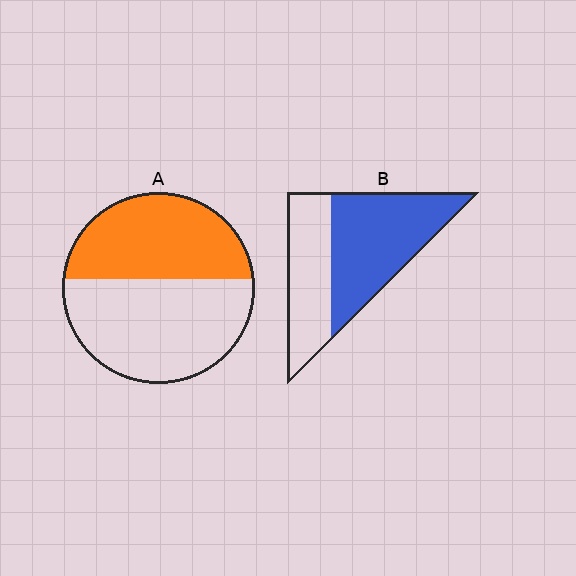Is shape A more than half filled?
No.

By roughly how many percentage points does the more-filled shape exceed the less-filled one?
By roughly 15 percentage points (B over A).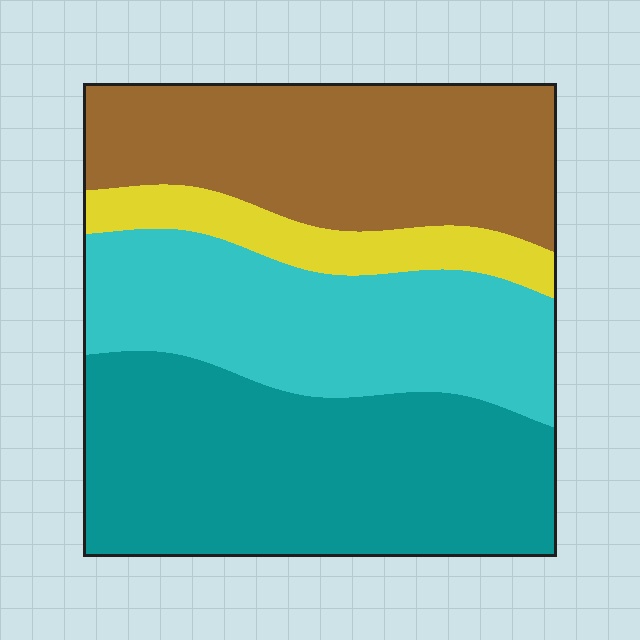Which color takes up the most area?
Teal, at roughly 35%.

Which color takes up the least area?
Yellow, at roughly 10%.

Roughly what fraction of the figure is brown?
Brown covers around 30% of the figure.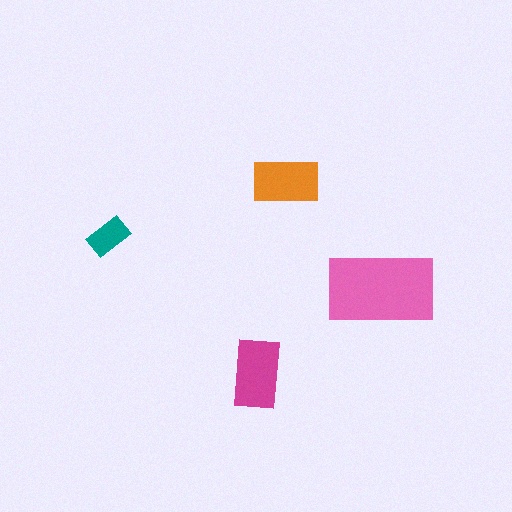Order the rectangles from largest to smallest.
the pink one, the magenta one, the orange one, the teal one.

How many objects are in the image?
There are 4 objects in the image.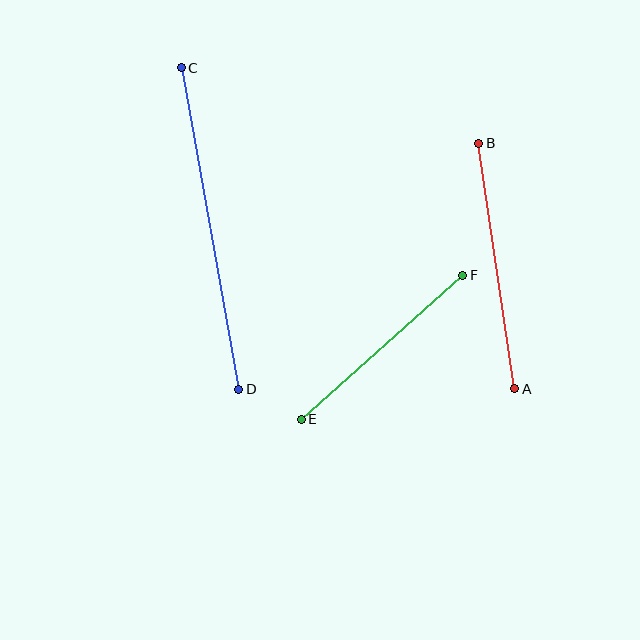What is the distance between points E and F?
The distance is approximately 216 pixels.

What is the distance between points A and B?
The distance is approximately 248 pixels.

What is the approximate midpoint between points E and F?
The midpoint is at approximately (382, 347) pixels.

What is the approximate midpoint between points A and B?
The midpoint is at approximately (497, 266) pixels.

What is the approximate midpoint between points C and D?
The midpoint is at approximately (210, 228) pixels.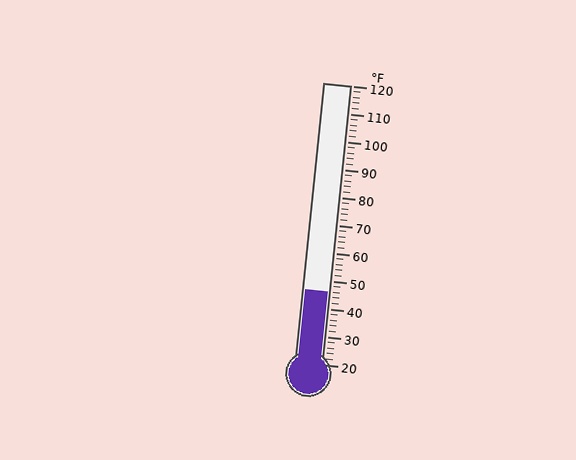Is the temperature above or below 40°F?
The temperature is above 40°F.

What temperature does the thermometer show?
The thermometer shows approximately 46°F.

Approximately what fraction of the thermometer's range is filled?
The thermometer is filled to approximately 25% of its range.